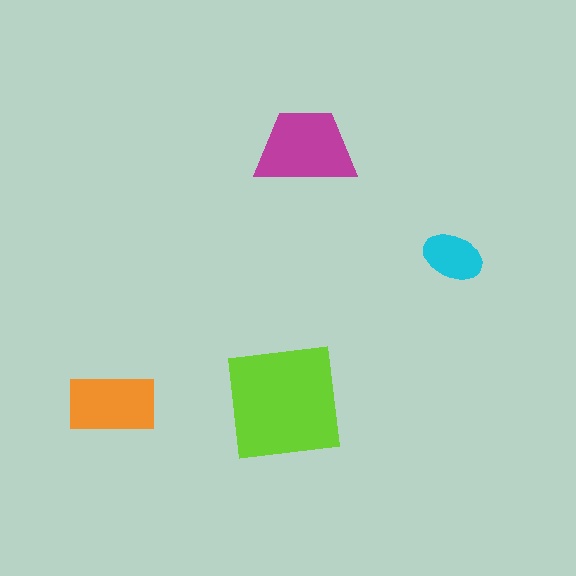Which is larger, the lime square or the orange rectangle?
The lime square.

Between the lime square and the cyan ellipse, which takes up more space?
The lime square.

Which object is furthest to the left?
The orange rectangle is leftmost.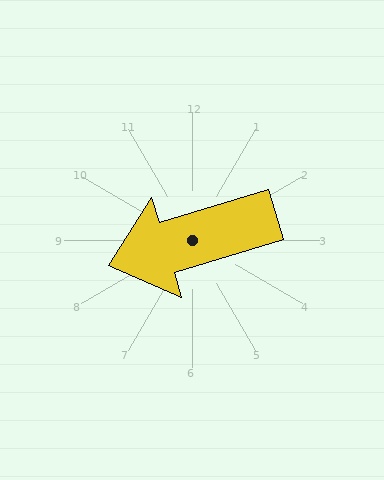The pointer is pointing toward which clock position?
Roughly 8 o'clock.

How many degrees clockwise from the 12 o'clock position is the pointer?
Approximately 253 degrees.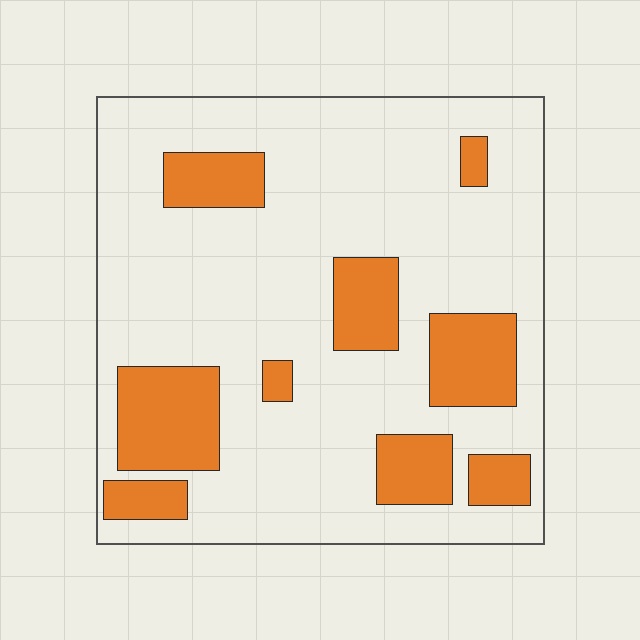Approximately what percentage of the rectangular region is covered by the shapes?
Approximately 25%.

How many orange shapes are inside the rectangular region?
9.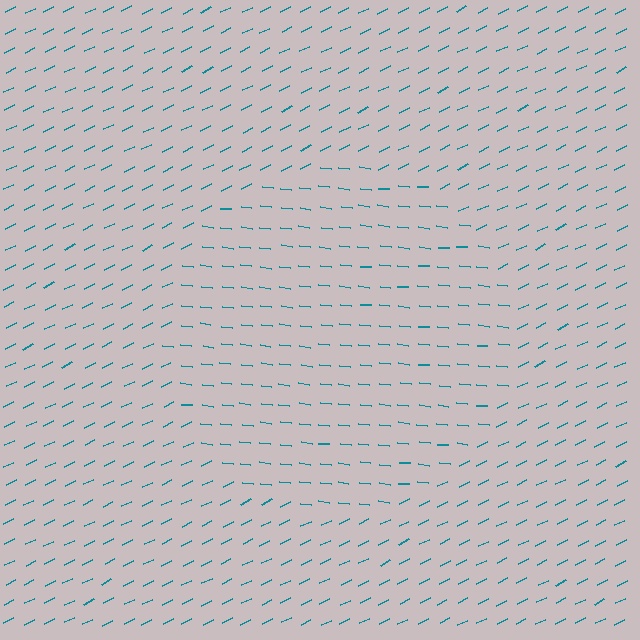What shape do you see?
I see a circle.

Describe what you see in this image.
The image is filled with small teal line segments. A circle region in the image has lines oriented differently from the surrounding lines, creating a visible texture boundary.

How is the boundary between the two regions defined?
The boundary is defined purely by a change in line orientation (approximately 32 degrees difference). All lines are the same color and thickness.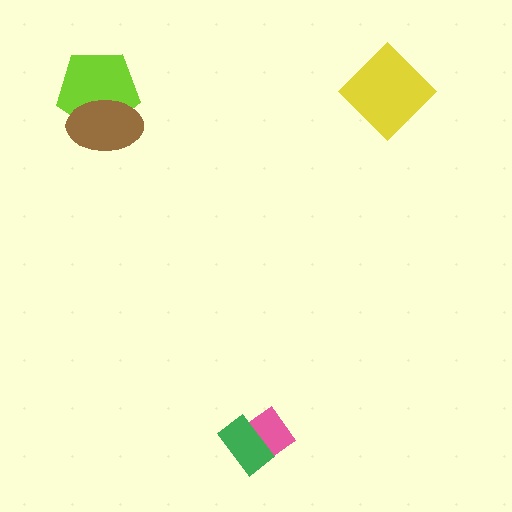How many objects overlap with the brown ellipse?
1 object overlaps with the brown ellipse.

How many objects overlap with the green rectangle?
1 object overlaps with the green rectangle.